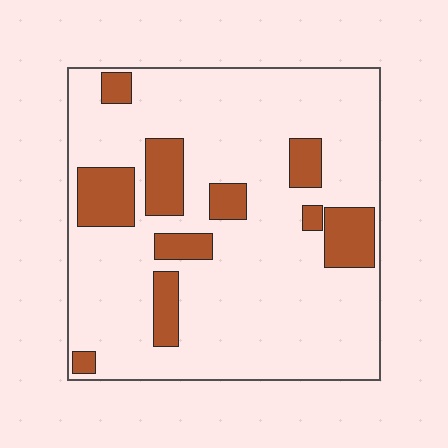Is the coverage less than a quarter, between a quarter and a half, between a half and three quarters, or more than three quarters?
Less than a quarter.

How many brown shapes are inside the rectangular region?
10.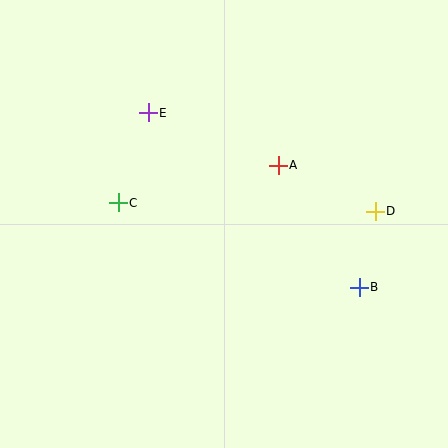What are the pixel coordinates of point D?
Point D is at (375, 211).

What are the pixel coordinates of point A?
Point A is at (278, 165).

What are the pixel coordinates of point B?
Point B is at (359, 287).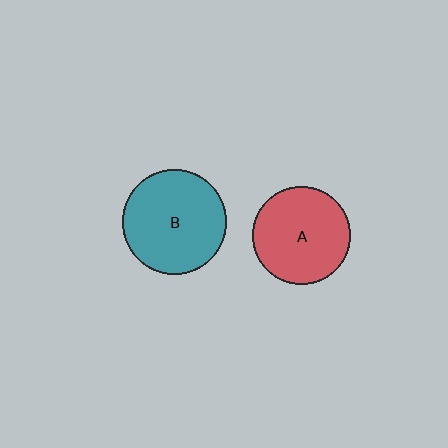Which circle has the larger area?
Circle B (teal).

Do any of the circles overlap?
No, none of the circles overlap.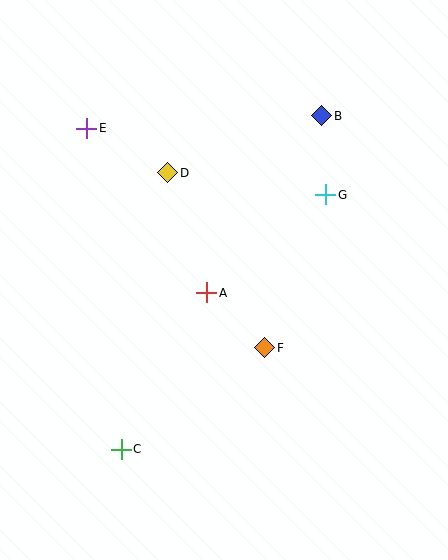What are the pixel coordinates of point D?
Point D is at (168, 173).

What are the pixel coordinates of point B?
Point B is at (322, 116).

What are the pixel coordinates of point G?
Point G is at (326, 195).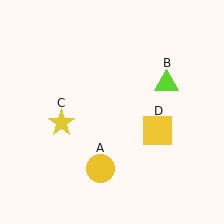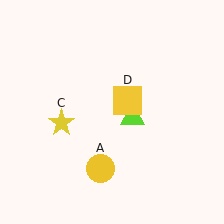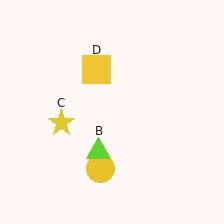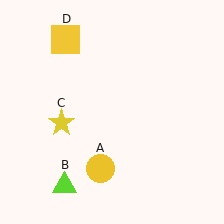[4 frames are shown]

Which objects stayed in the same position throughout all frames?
Yellow circle (object A) and yellow star (object C) remained stationary.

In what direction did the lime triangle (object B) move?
The lime triangle (object B) moved down and to the left.